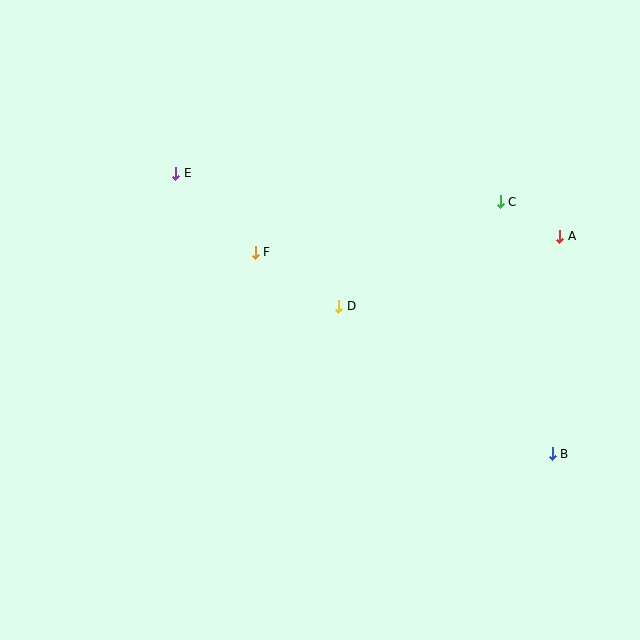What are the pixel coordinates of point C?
Point C is at (500, 202).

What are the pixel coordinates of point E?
Point E is at (176, 173).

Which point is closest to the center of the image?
Point D at (339, 306) is closest to the center.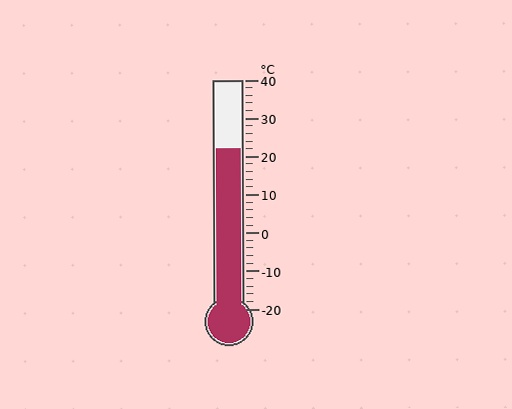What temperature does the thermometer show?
The thermometer shows approximately 22°C.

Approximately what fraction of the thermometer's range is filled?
The thermometer is filled to approximately 70% of its range.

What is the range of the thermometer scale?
The thermometer scale ranges from -20°C to 40°C.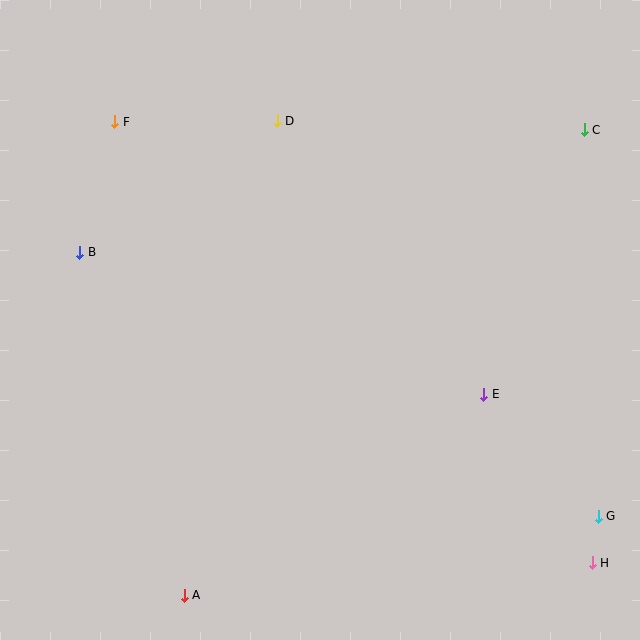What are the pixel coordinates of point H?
Point H is at (592, 563).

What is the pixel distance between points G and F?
The distance between G and F is 624 pixels.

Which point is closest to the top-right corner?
Point C is closest to the top-right corner.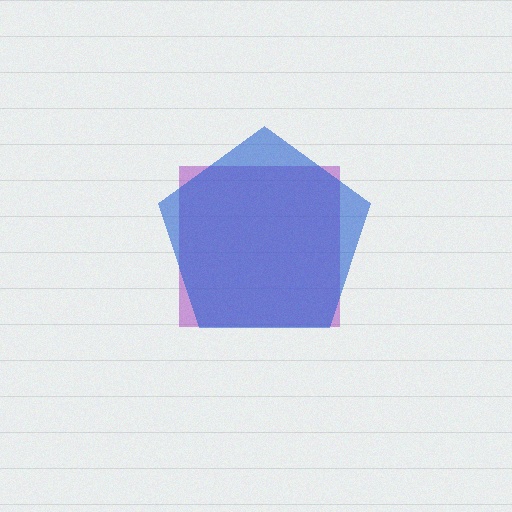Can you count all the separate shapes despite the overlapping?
Yes, there are 2 separate shapes.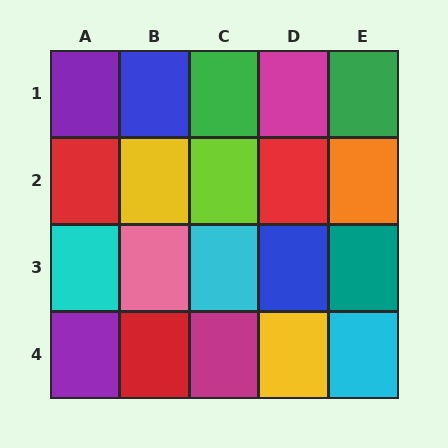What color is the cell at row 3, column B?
Pink.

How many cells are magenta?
2 cells are magenta.